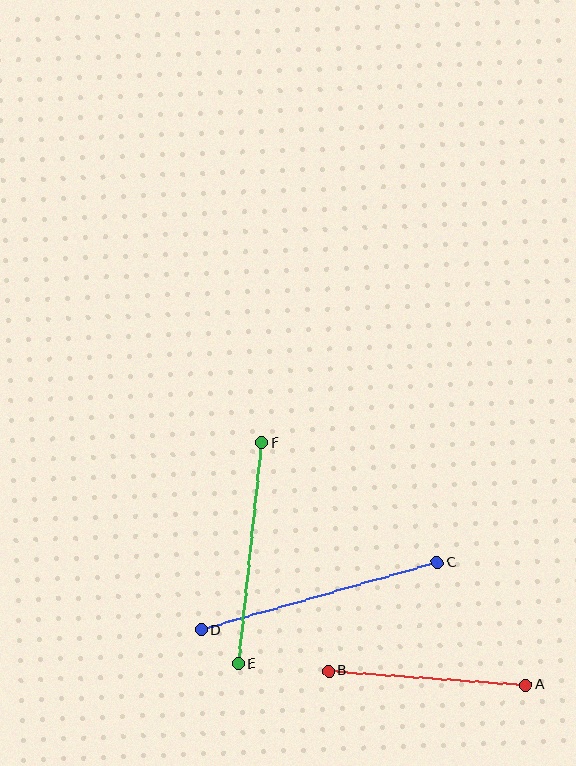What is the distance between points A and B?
The distance is approximately 198 pixels.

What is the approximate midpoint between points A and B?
The midpoint is at approximately (427, 678) pixels.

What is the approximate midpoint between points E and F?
The midpoint is at approximately (250, 553) pixels.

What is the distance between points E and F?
The distance is approximately 222 pixels.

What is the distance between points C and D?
The distance is approximately 246 pixels.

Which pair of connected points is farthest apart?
Points C and D are farthest apart.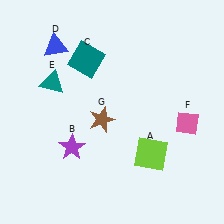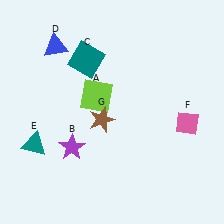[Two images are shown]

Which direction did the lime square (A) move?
The lime square (A) moved up.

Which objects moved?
The objects that moved are: the lime square (A), the teal triangle (E).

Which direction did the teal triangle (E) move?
The teal triangle (E) moved down.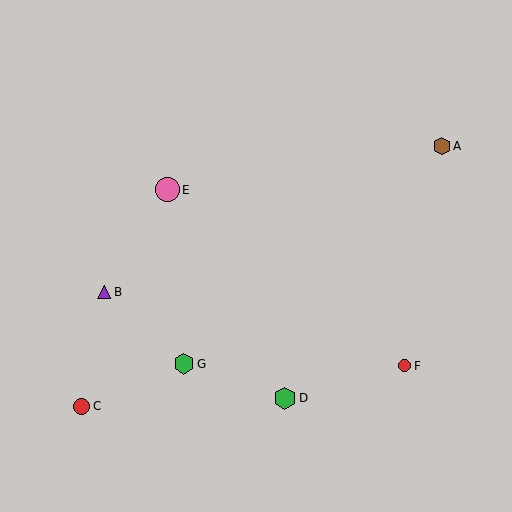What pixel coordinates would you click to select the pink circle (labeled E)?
Click at (167, 190) to select the pink circle E.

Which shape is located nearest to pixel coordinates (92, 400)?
The red circle (labeled C) at (82, 406) is nearest to that location.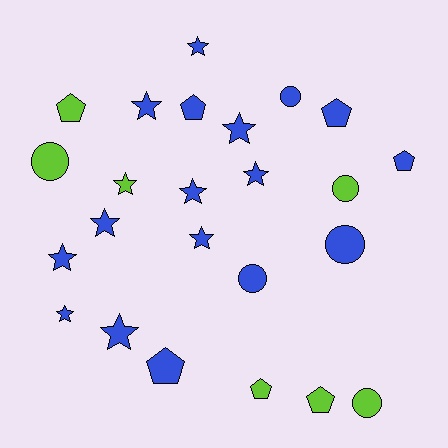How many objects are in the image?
There are 24 objects.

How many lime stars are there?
There is 1 lime star.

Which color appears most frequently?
Blue, with 17 objects.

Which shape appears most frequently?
Star, with 11 objects.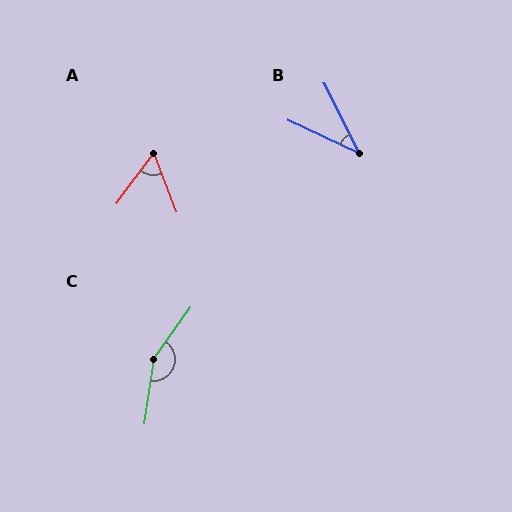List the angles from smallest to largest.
B (39°), A (57°), C (153°).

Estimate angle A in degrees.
Approximately 57 degrees.